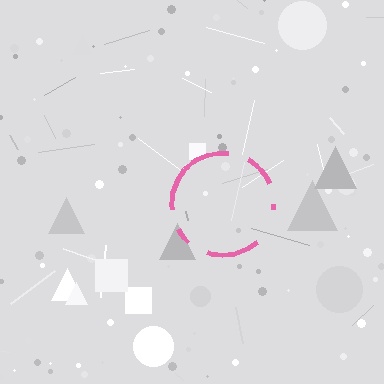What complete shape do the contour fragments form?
The contour fragments form a circle.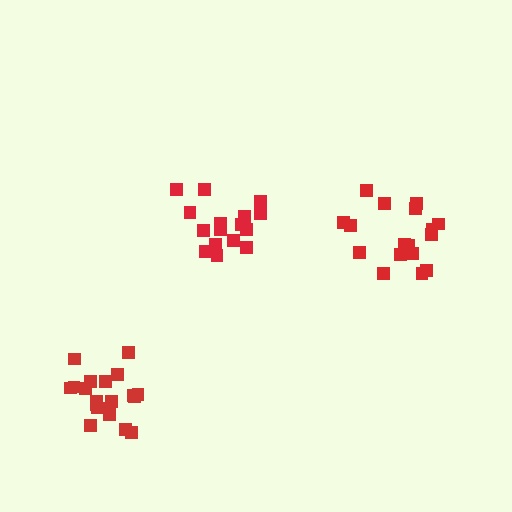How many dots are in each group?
Group 1: 16 dots, Group 2: 17 dots, Group 3: 20 dots (53 total).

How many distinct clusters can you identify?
There are 3 distinct clusters.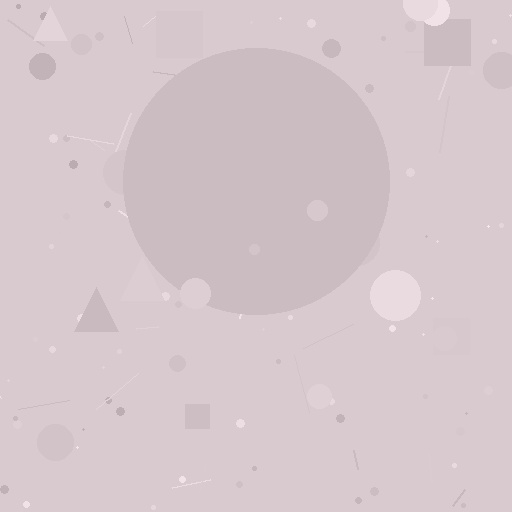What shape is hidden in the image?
A circle is hidden in the image.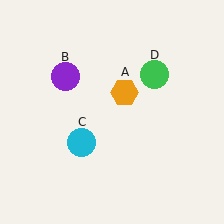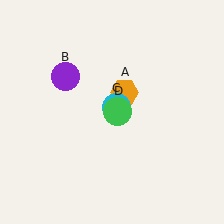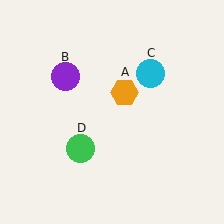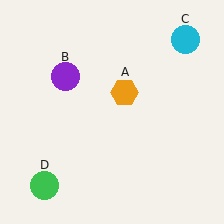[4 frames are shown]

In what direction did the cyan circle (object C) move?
The cyan circle (object C) moved up and to the right.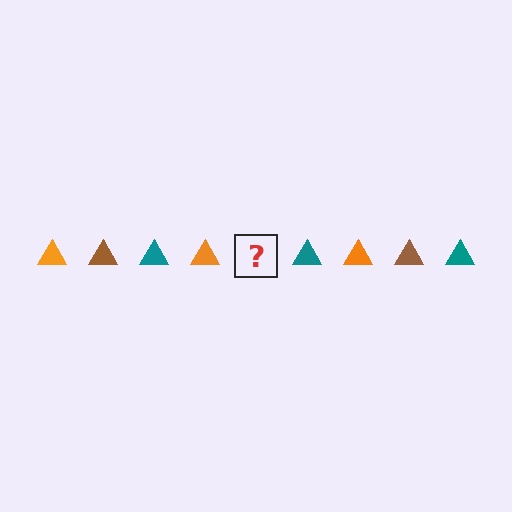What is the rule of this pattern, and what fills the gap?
The rule is that the pattern cycles through orange, brown, teal triangles. The gap should be filled with a brown triangle.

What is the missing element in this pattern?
The missing element is a brown triangle.